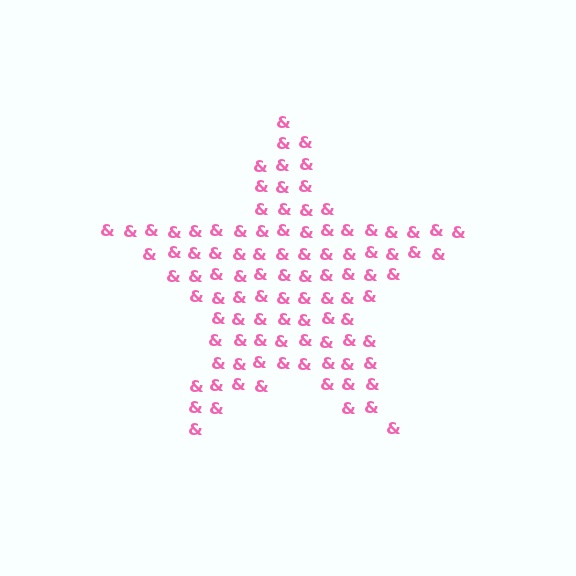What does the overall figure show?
The overall figure shows a star.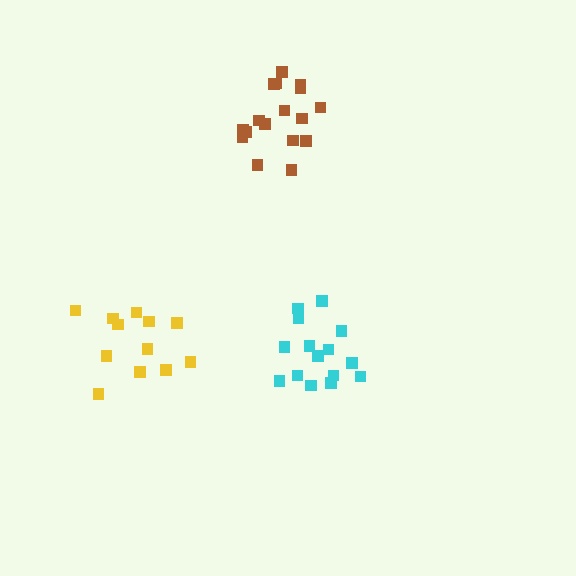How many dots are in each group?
Group 1: 17 dots, Group 2: 15 dots, Group 3: 12 dots (44 total).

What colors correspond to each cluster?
The clusters are colored: brown, cyan, yellow.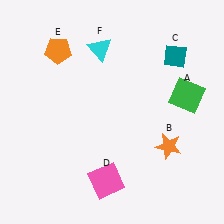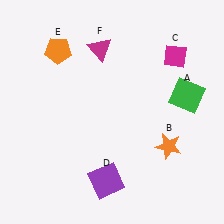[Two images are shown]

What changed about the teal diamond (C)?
In Image 1, C is teal. In Image 2, it changed to magenta.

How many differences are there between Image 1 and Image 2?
There are 3 differences between the two images.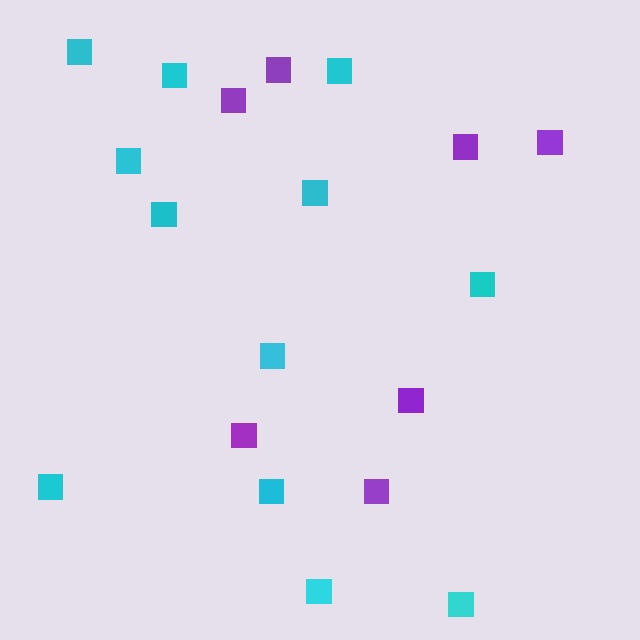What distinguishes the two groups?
There are 2 groups: one group of cyan squares (12) and one group of purple squares (7).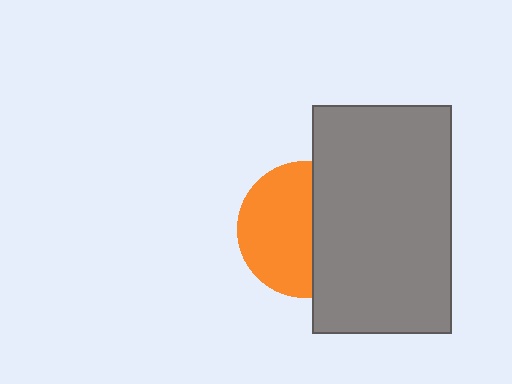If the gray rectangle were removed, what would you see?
You would see the complete orange circle.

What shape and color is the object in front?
The object in front is a gray rectangle.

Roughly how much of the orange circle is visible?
About half of it is visible (roughly 56%).